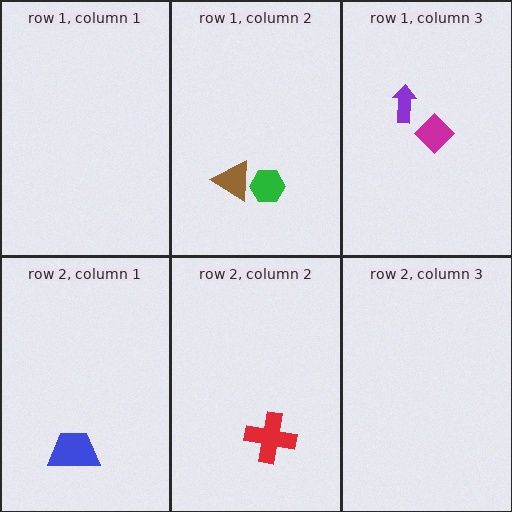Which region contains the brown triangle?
The row 1, column 2 region.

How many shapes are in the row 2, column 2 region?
1.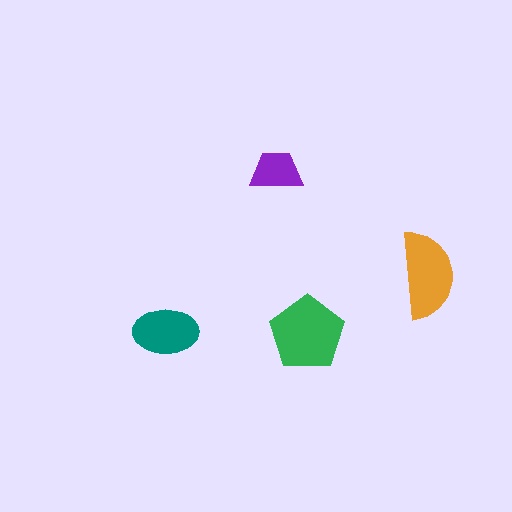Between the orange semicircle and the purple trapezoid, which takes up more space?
The orange semicircle.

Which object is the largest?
The green pentagon.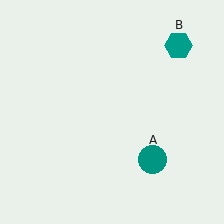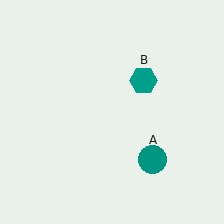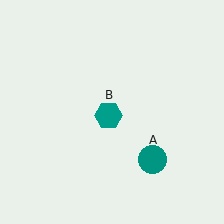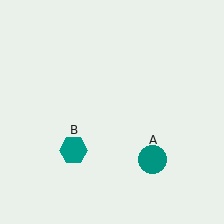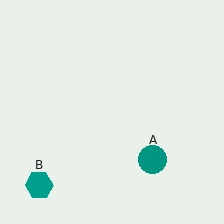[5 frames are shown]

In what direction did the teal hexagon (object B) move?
The teal hexagon (object B) moved down and to the left.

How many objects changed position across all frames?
1 object changed position: teal hexagon (object B).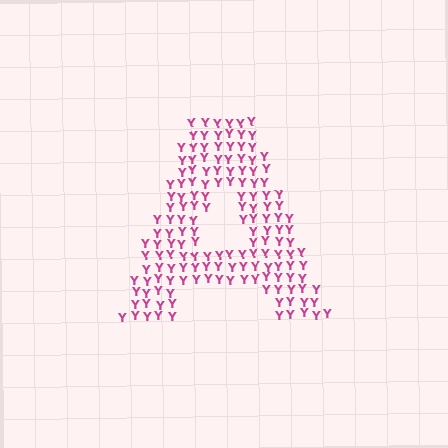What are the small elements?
The small elements are letter Y's.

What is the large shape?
The large shape is the letter A.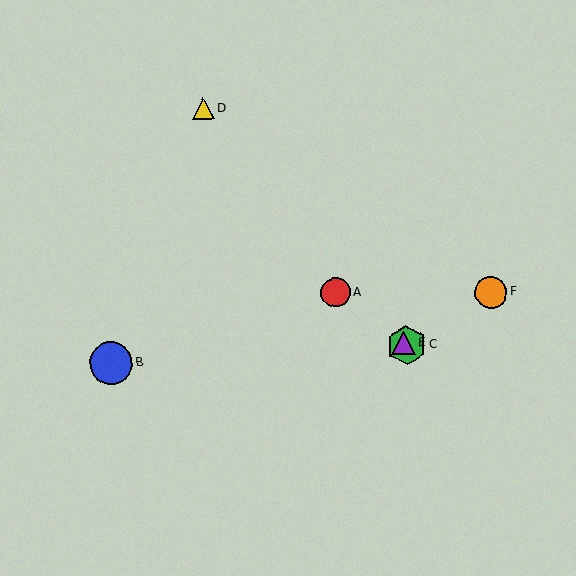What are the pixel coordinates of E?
Object E is at (403, 343).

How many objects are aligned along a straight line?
3 objects (A, C, E) are aligned along a straight line.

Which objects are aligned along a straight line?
Objects A, C, E are aligned along a straight line.